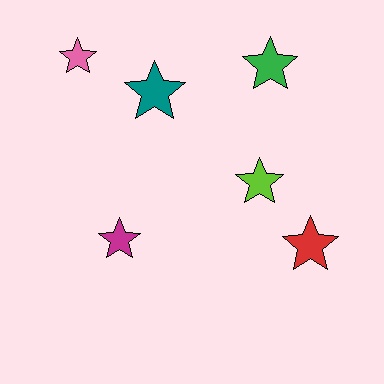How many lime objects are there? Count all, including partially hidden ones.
There is 1 lime object.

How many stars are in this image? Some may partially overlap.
There are 6 stars.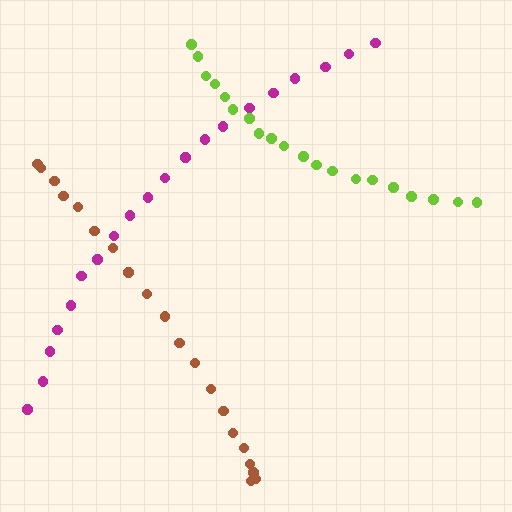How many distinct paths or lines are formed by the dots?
There are 3 distinct paths.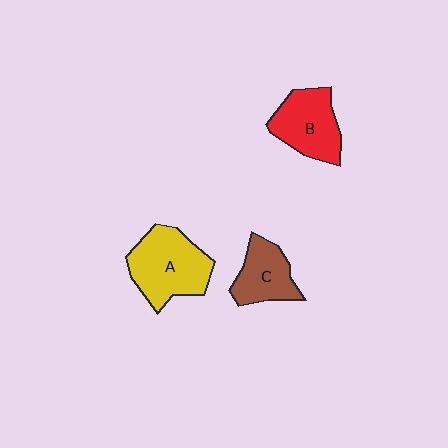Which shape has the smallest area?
Shape C (brown).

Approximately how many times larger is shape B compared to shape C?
Approximately 1.2 times.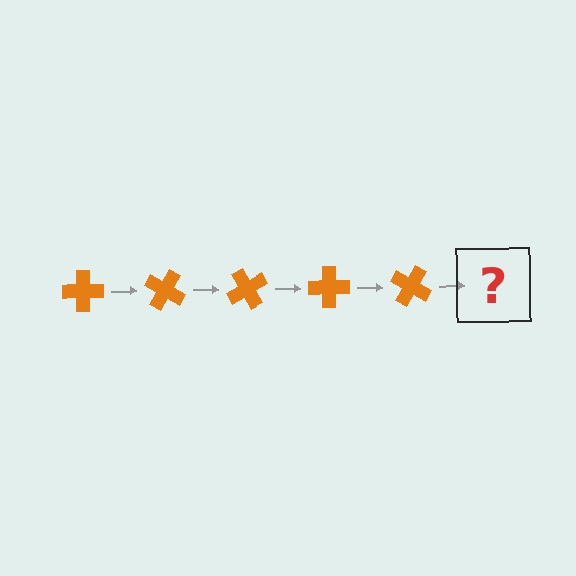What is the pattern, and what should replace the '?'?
The pattern is that the cross rotates 30 degrees each step. The '?' should be an orange cross rotated 150 degrees.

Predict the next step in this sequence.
The next step is an orange cross rotated 150 degrees.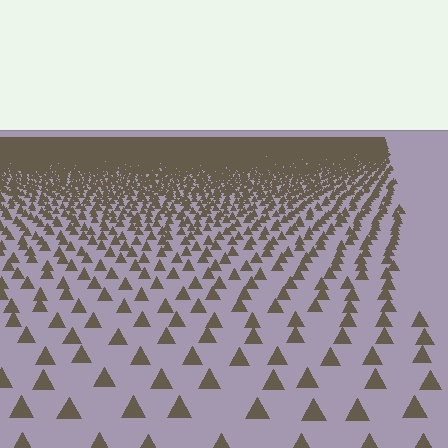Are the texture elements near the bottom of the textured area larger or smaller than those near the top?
Larger. Near the bottom, elements are closer to the viewer and appear at a bigger on-screen size.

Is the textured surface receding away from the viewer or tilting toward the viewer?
The surface is receding away from the viewer. Texture elements get smaller and denser toward the top.